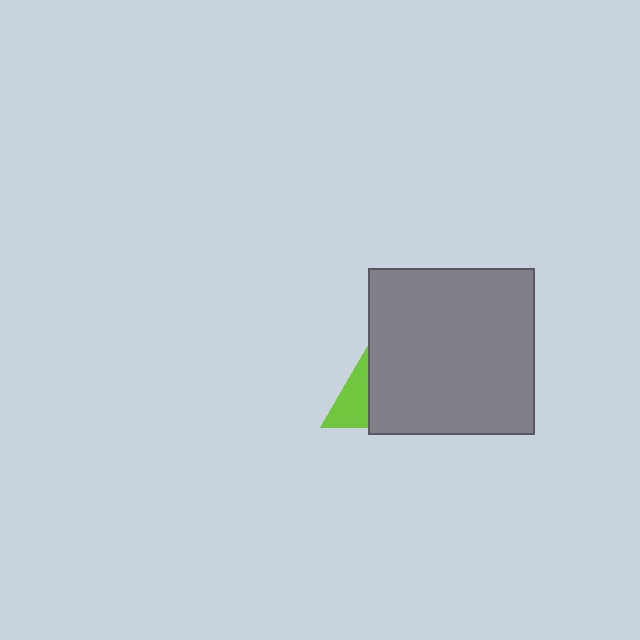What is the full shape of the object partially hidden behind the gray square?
The partially hidden object is a lime triangle.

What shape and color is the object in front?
The object in front is a gray square.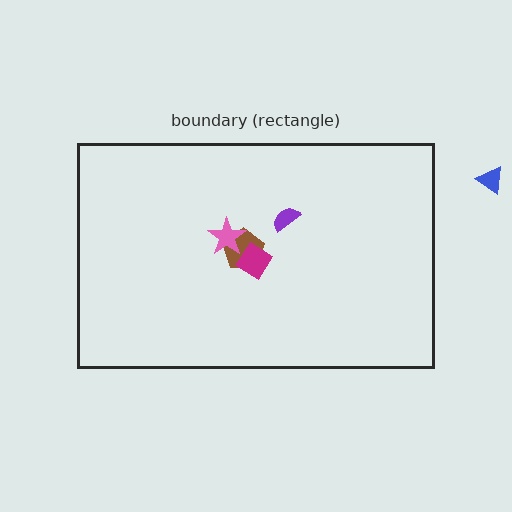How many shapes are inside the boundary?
4 inside, 1 outside.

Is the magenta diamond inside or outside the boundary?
Inside.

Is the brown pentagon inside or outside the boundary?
Inside.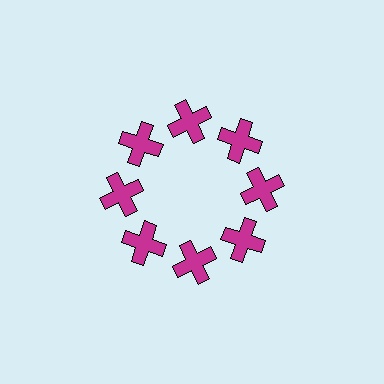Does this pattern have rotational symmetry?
Yes, this pattern has 8-fold rotational symmetry. It looks the same after rotating 45 degrees around the center.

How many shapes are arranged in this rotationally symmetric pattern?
There are 8 shapes, arranged in 8 groups of 1.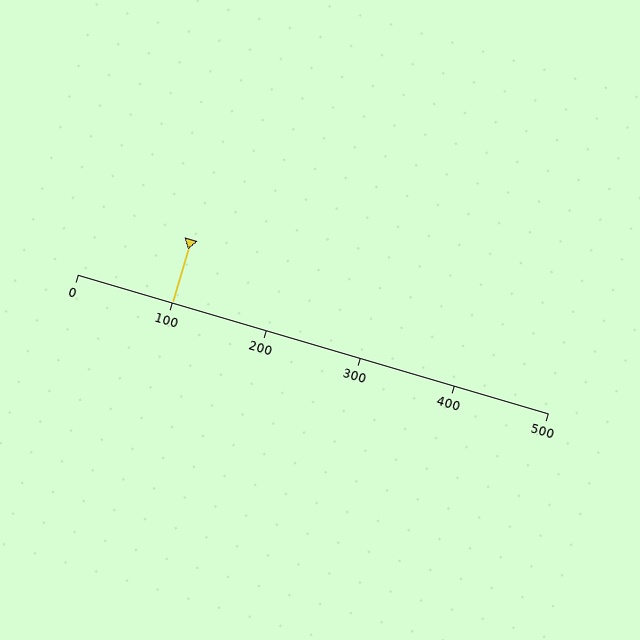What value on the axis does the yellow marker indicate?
The marker indicates approximately 100.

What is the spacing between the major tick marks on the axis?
The major ticks are spaced 100 apart.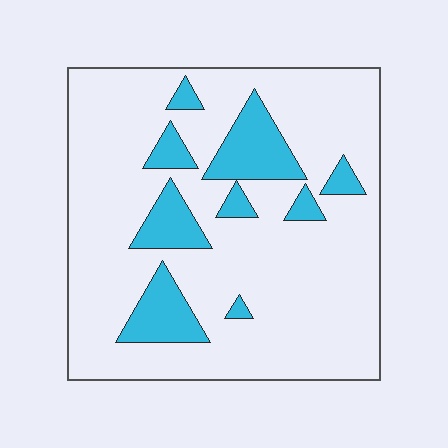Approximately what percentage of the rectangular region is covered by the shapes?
Approximately 20%.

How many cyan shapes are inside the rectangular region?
9.